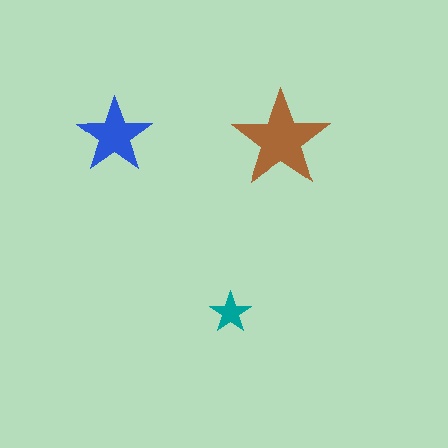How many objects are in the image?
There are 3 objects in the image.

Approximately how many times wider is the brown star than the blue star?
About 1.5 times wider.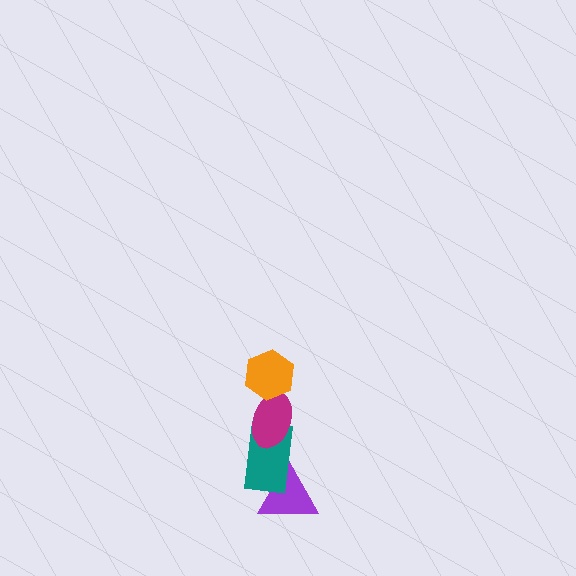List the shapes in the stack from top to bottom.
From top to bottom: the orange hexagon, the magenta ellipse, the teal rectangle, the purple triangle.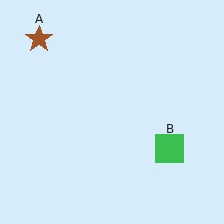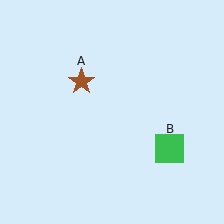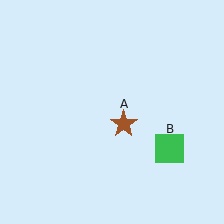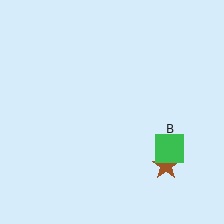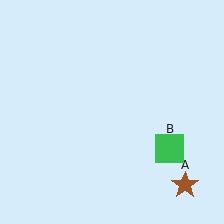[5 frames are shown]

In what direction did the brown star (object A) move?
The brown star (object A) moved down and to the right.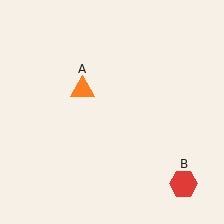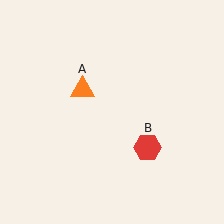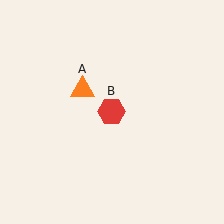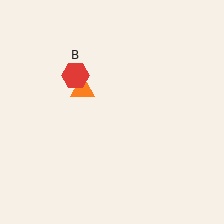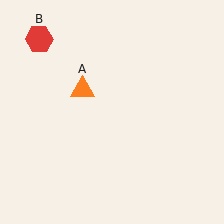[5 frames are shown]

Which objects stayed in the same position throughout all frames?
Orange triangle (object A) remained stationary.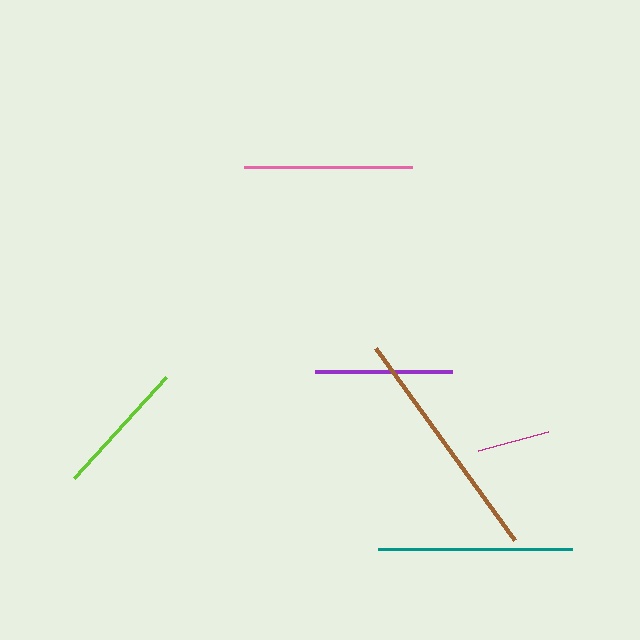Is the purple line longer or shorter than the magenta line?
The purple line is longer than the magenta line.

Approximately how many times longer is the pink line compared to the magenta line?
The pink line is approximately 2.3 times the length of the magenta line.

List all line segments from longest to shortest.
From longest to shortest: brown, teal, pink, purple, lime, magenta.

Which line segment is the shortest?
The magenta line is the shortest at approximately 72 pixels.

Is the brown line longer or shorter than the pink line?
The brown line is longer than the pink line.